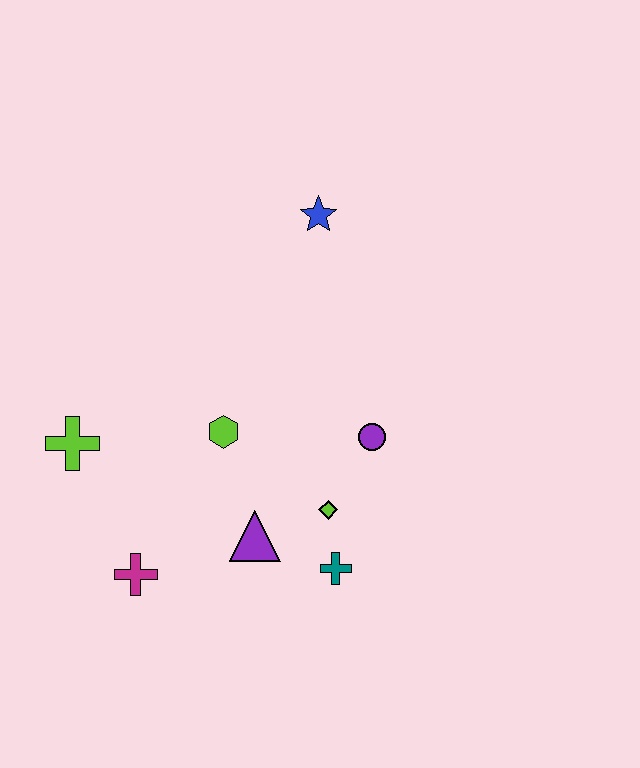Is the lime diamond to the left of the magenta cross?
No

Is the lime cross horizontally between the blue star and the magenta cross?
No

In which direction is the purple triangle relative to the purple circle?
The purple triangle is to the left of the purple circle.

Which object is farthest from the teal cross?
The blue star is farthest from the teal cross.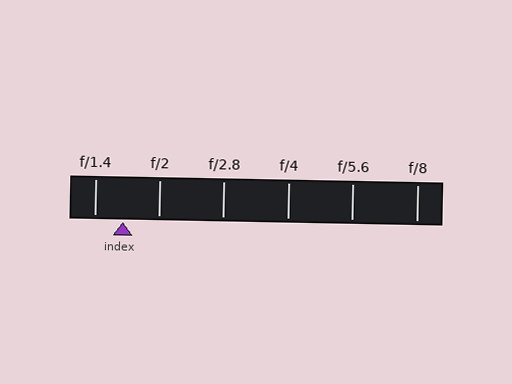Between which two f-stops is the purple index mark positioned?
The index mark is between f/1.4 and f/2.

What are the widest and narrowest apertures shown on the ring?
The widest aperture shown is f/1.4 and the narrowest is f/8.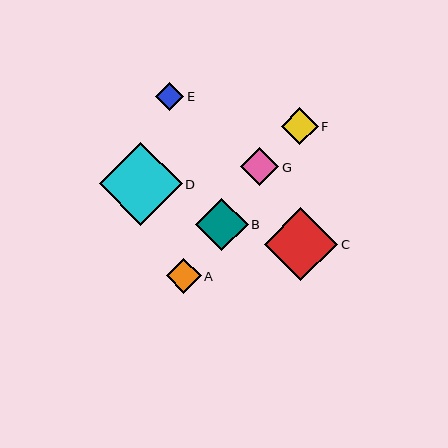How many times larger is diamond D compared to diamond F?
Diamond D is approximately 2.3 times the size of diamond F.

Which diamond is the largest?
Diamond D is the largest with a size of approximately 83 pixels.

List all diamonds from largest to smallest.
From largest to smallest: D, C, B, G, F, A, E.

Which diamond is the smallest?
Diamond E is the smallest with a size of approximately 28 pixels.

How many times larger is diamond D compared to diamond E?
Diamond D is approximately 3.0 times the size of diamond E.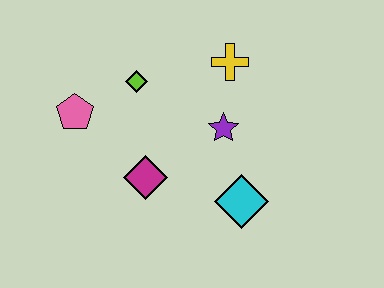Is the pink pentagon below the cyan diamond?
No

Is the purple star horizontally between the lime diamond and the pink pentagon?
No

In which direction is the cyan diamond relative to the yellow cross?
The cyan diamond is below the yellow cross.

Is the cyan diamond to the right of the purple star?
Yes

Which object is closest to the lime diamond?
The pink pentagon is closest to the lime diamond.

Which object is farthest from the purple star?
The pink pentagon is farthest from the purple star.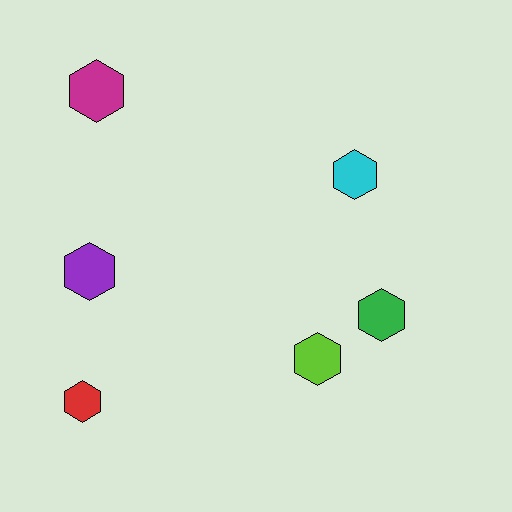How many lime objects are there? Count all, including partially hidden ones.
There is 1 lime object.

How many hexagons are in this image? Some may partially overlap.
There are 6 hexagons.